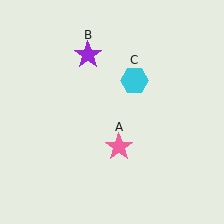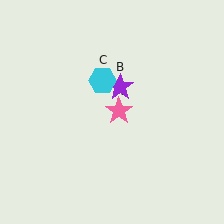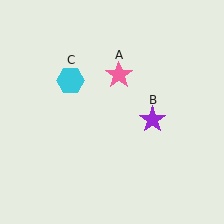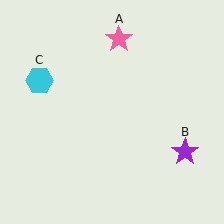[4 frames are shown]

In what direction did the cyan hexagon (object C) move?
The cyan hexagon (object C) moved left.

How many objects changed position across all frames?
3 objects changed position: pink star (object A), purple star (object B), cyan hexagon (object C).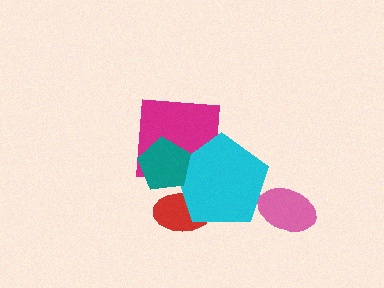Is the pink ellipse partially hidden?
Yes, it is partially covered by another shape.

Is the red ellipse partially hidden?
Yes, it is partially covered by another shape.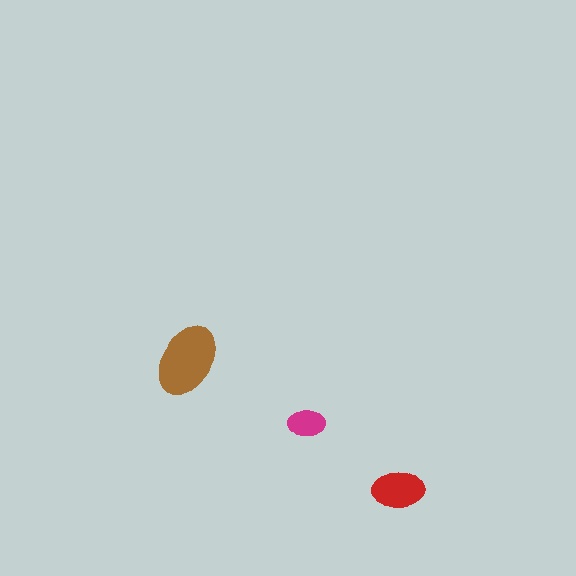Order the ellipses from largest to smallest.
the brown one, the red one, the magenta one.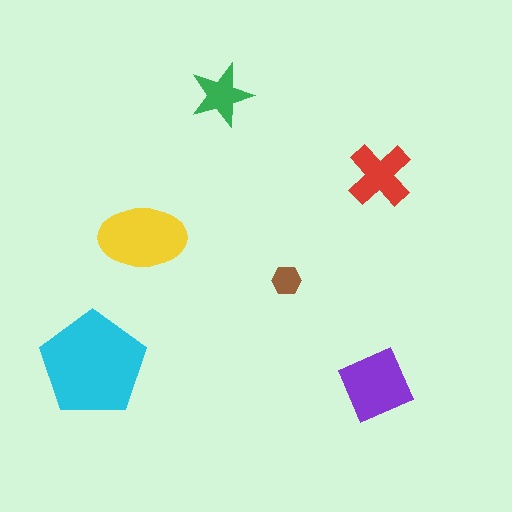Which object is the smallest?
The brown hexagon.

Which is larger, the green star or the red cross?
The red cross.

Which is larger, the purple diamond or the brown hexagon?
The purple diamond.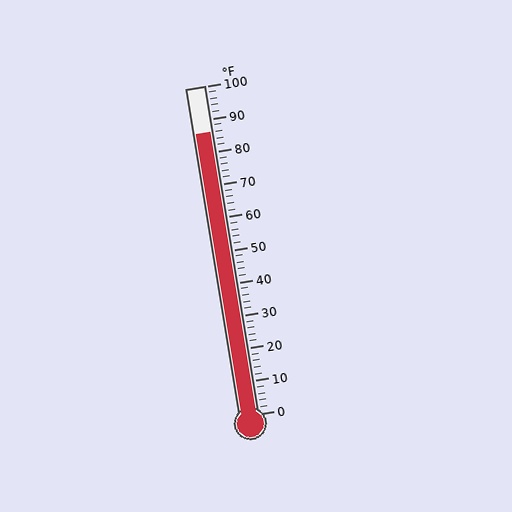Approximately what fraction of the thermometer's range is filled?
The thermometer is filled to approximately 85% of its range.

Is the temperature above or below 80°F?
The temperature is above 80°F.